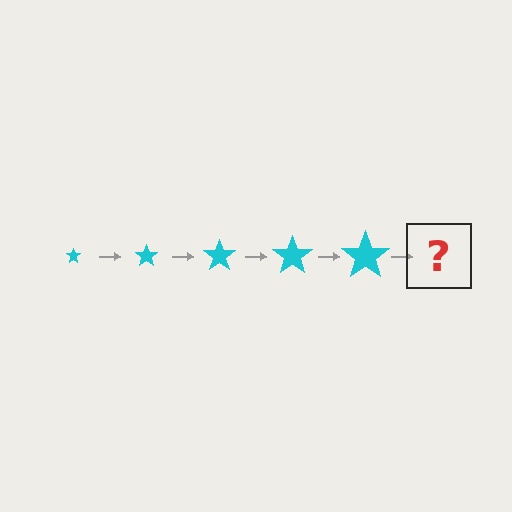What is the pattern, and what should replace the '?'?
The pattern is that the star gets progressively larger each step. The '?' should be a cyan star, larger than the previous one.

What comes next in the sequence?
The next element should be a cyan star, larger than the previous one.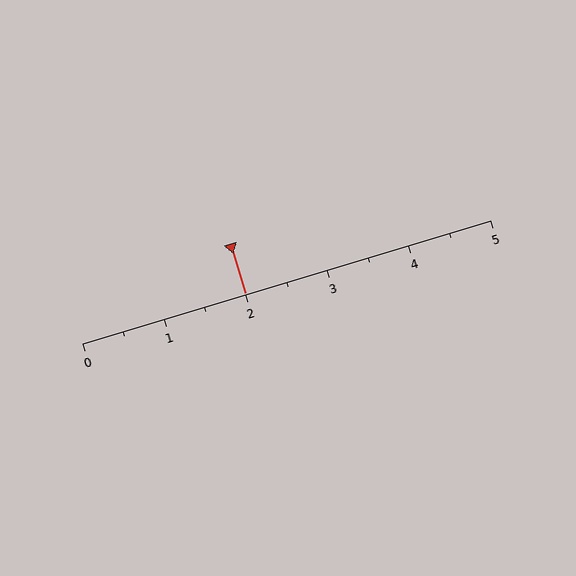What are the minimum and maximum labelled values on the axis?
The axis runs from 0 to 5.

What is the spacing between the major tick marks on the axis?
The major ticks are spaced 1 apart.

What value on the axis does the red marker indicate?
The marker indicates approximately 2.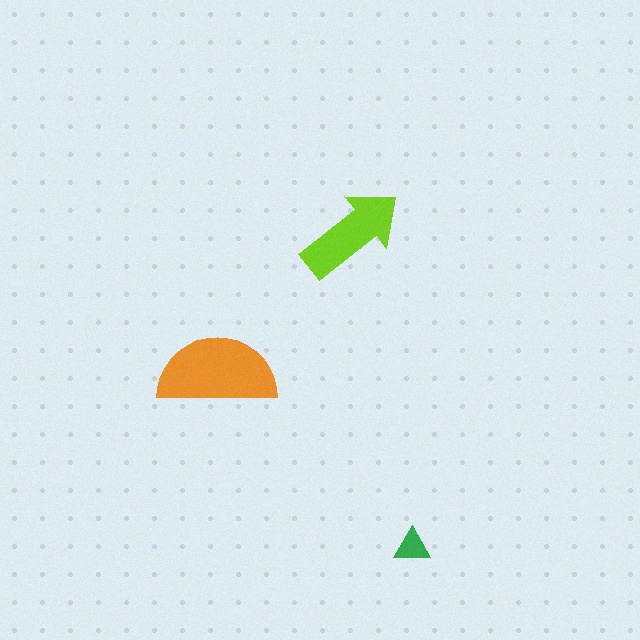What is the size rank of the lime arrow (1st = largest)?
2nd.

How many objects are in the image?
There are 3 objects in the image.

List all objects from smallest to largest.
The green triangle, the lime arrow, the orange semicircle.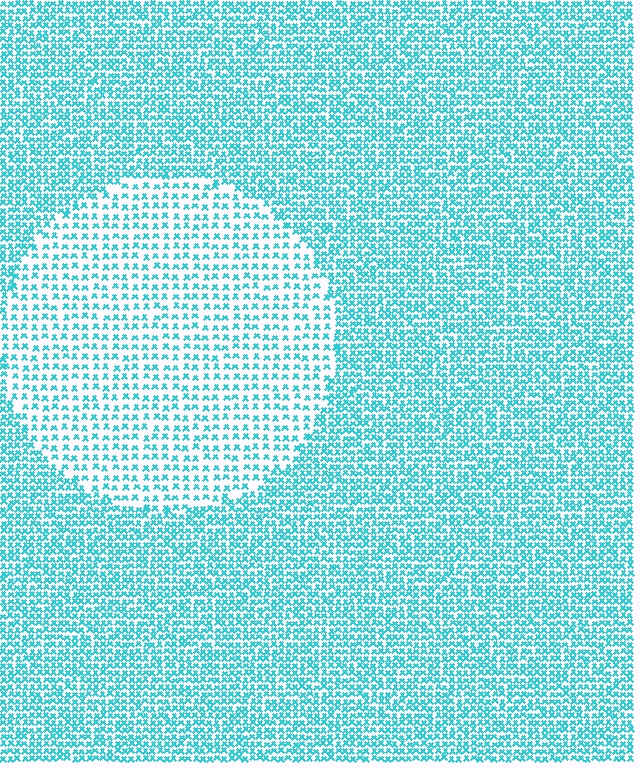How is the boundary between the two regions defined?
The boundary is defined by a change in element density (approximately 2.0x ratio). All elements are the same color, size, and shape.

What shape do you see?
I see a circle.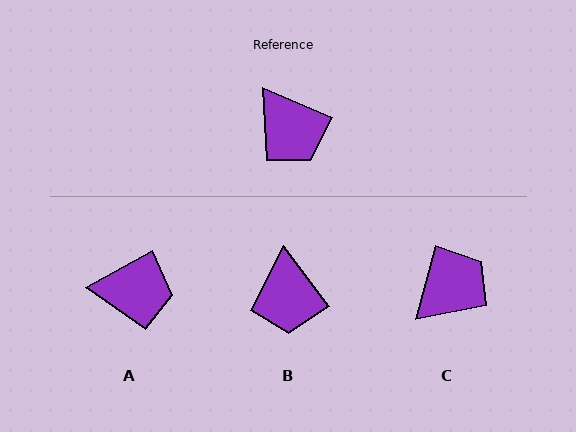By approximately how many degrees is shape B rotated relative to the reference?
Approximately 30 degrees clockwise.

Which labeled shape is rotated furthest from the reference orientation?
C, about 97 degrees away.